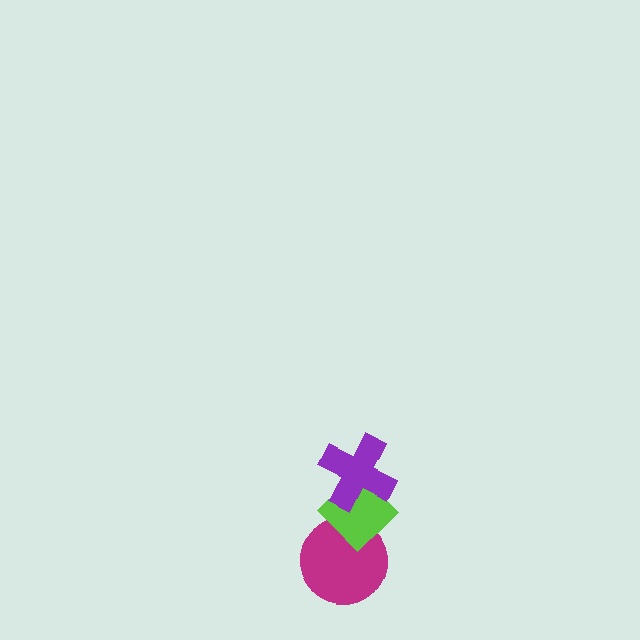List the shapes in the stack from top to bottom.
From top to bottom: the purple cross, the lime diamond, the magenta circle.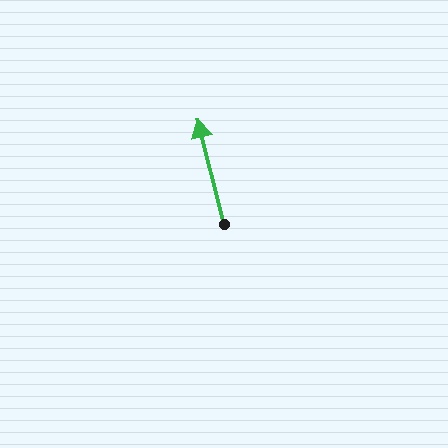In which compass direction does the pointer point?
North.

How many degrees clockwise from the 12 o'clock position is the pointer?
Approximately 346 degrees.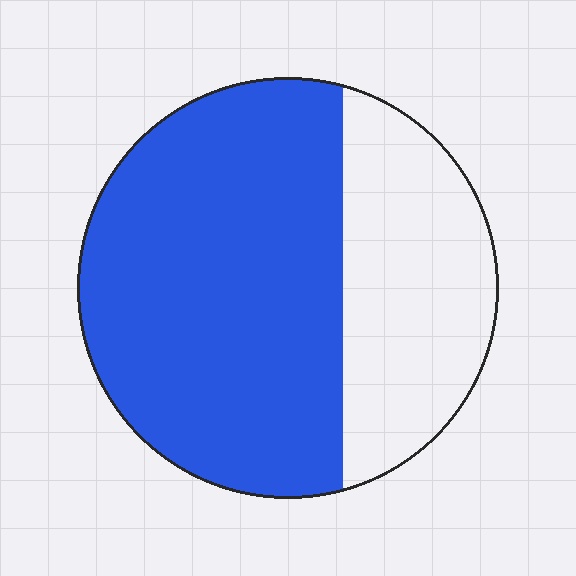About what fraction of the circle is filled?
About two thirds (2/3).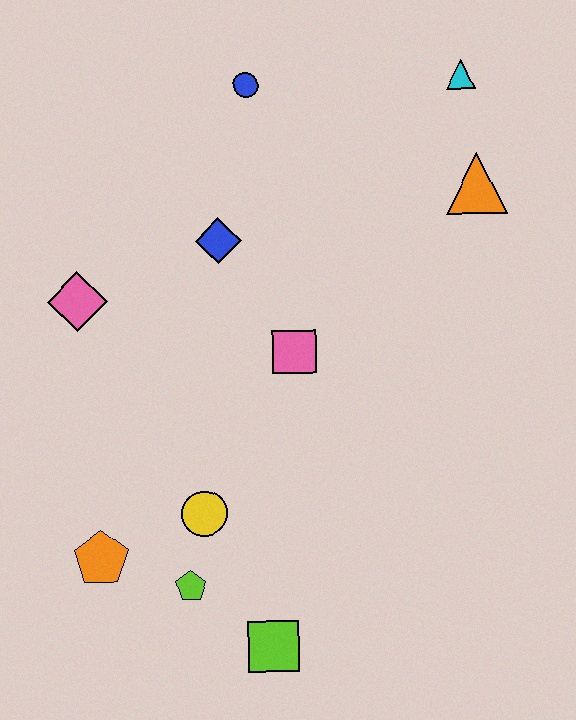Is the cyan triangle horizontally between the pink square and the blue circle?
No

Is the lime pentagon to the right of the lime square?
No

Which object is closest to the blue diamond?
The pink square is closest to the blue diamond.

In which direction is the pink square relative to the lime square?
The pink square is above the lime square.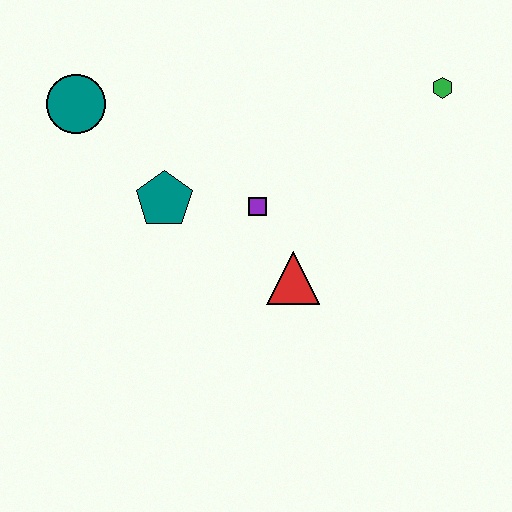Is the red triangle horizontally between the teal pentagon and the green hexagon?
Yes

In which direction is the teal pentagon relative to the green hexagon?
The teal pentagon is to the left of the green hexagon.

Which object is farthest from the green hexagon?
The teal circle is farthest from the green hexagon.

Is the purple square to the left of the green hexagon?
Yes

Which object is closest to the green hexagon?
The purple square is closest to the green hexagon.